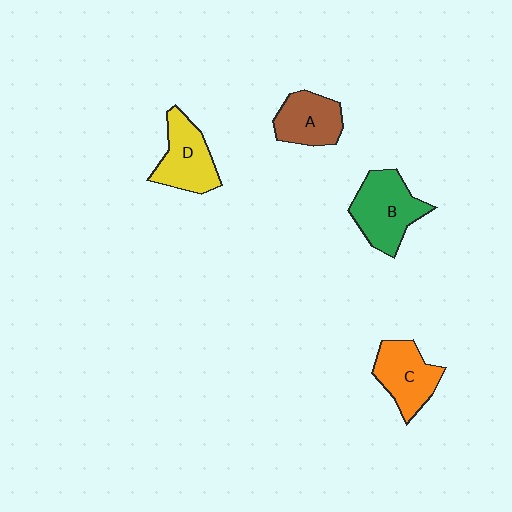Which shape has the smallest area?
Shape A (brown).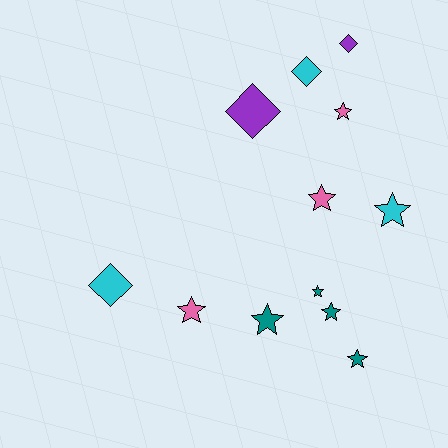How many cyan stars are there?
There is 1 cyan star.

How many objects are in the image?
There are 12 objects.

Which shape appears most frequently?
Star, with 8 objects.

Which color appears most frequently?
Teal, with 4 objects.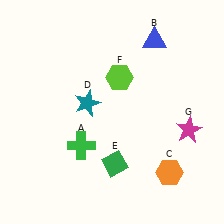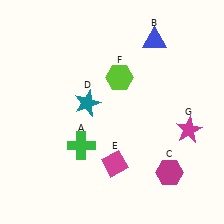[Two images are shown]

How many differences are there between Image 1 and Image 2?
There are 2 differences between the two images.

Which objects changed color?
C changed from orange to magenta. E changed from green to magenta.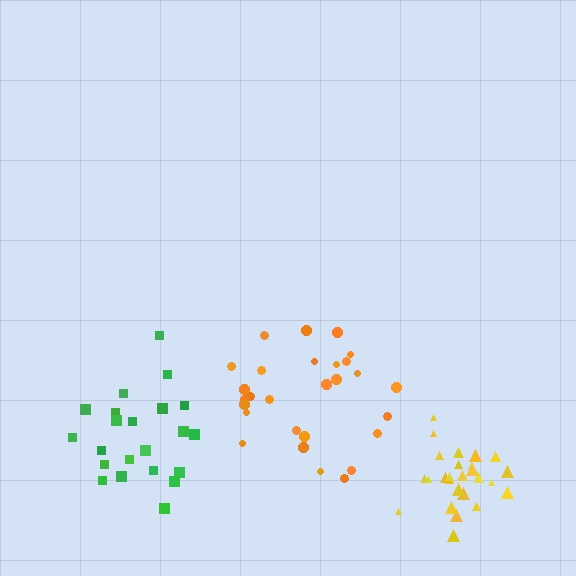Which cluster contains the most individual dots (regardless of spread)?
Orange (28).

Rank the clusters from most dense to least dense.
yellow, green, orange.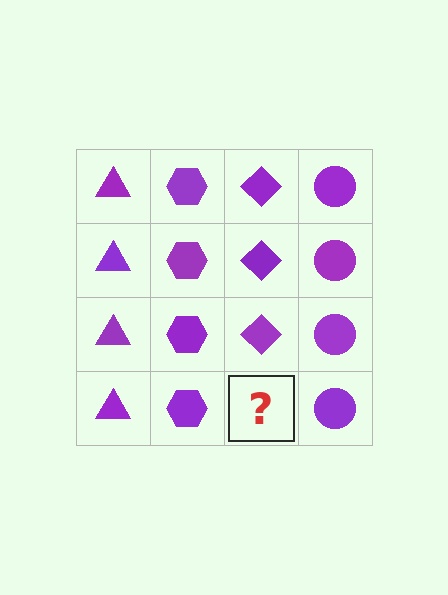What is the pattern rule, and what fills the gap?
The rule is that each column has a consistent shape. The gap should be filled with a purple diamond.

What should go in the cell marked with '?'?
The missing cell should contain a purple diamond.